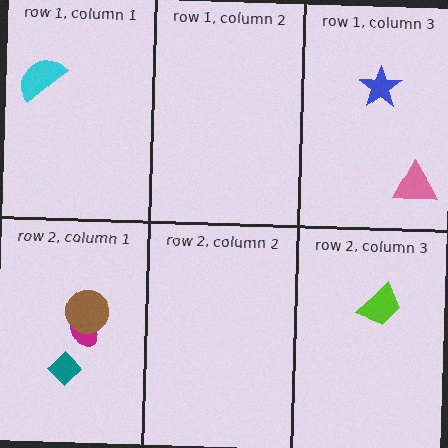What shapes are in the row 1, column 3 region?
The blue star, the pink triangle.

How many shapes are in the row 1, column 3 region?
2.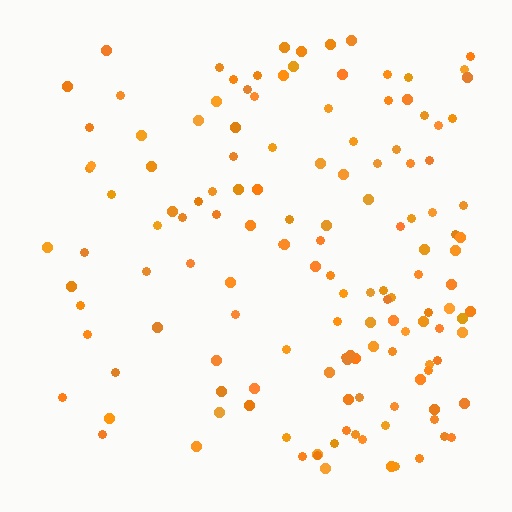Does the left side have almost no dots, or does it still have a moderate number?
Still a moderate number, just noticeably fewer than the right.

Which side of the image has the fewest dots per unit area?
The left.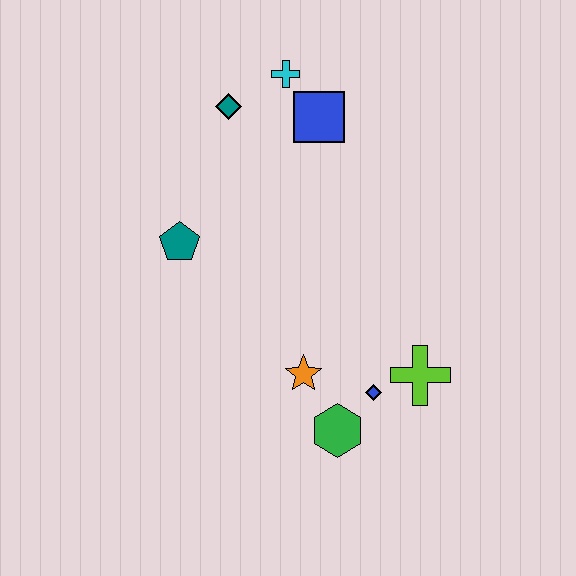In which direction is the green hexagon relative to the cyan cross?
The green hexagon is below the cyan cross.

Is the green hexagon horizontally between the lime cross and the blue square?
Yes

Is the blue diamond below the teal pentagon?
Yes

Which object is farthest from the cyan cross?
The green hexagon is farthest from the cyan cross.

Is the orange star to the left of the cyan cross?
No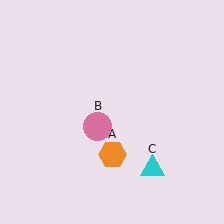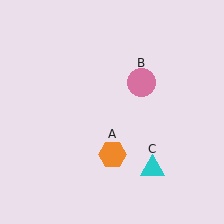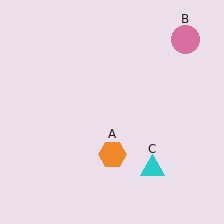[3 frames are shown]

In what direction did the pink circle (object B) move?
The pink circle (object B) moved up and to the right.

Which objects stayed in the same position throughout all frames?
Orange hexagon (object A) and cyan triangle (object C) remained stationary.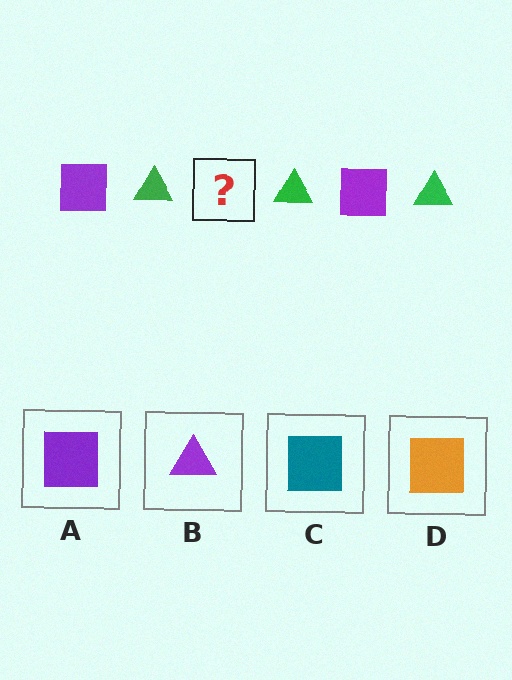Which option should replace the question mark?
Option A.